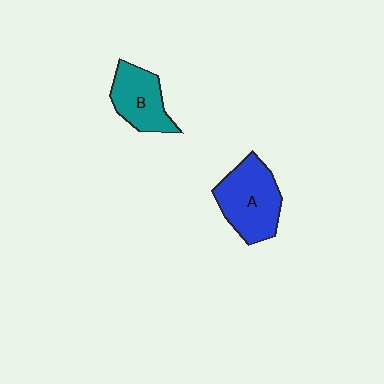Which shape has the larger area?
Shape A (blue).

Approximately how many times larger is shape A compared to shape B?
Approximately 1.3 times.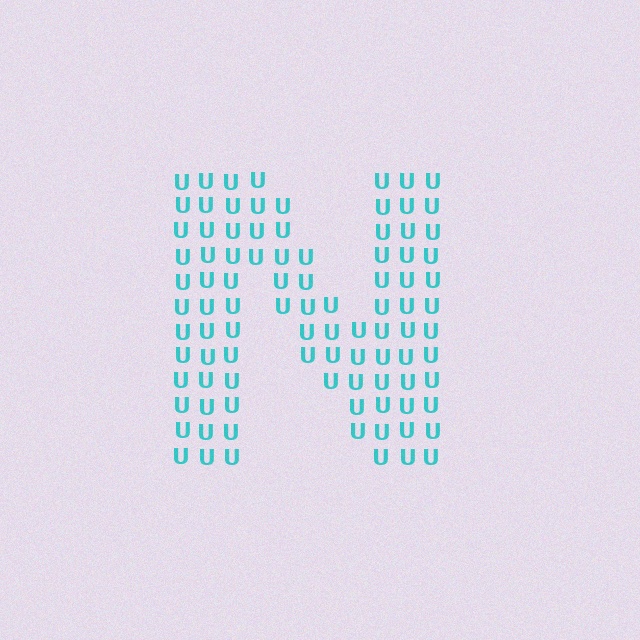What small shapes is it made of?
It is made of small letter U's.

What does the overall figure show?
The overall figure shows the letter N.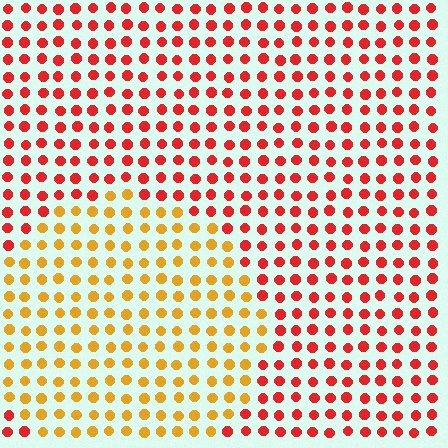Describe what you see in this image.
The image is filled with small red elements in a uniform arrangement. A circle-shaped region is visible where the elements are tinted to a slightly different hue, forming a subtle color boundary.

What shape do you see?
I see a circle.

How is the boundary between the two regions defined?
The boundary is defined purely by a slight shift in hue (about 43 degrees). Spacing, size, and orientation are identical on both sides.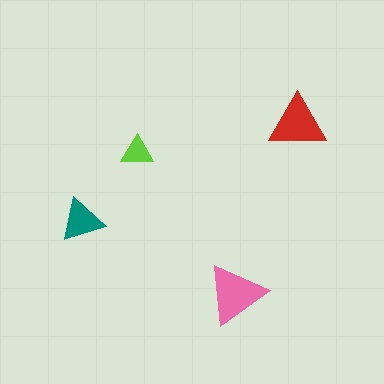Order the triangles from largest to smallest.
the pink one, the red one, the teal one, the lime one.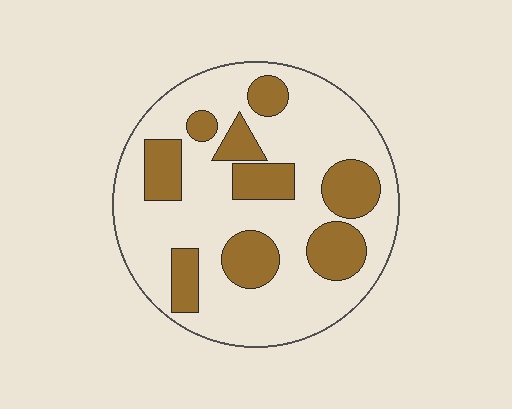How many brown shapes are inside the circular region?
9.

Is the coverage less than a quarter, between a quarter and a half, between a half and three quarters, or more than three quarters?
Between a quarter and a half.